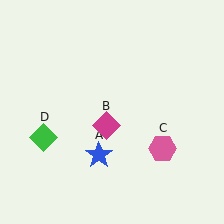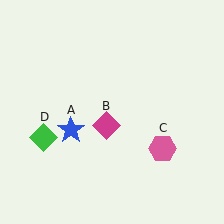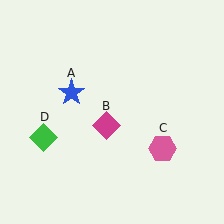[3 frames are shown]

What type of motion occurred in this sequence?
The blue star (object A) rotated clockwise around the center of the scene.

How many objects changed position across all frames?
1 object changed position: blue star (object A).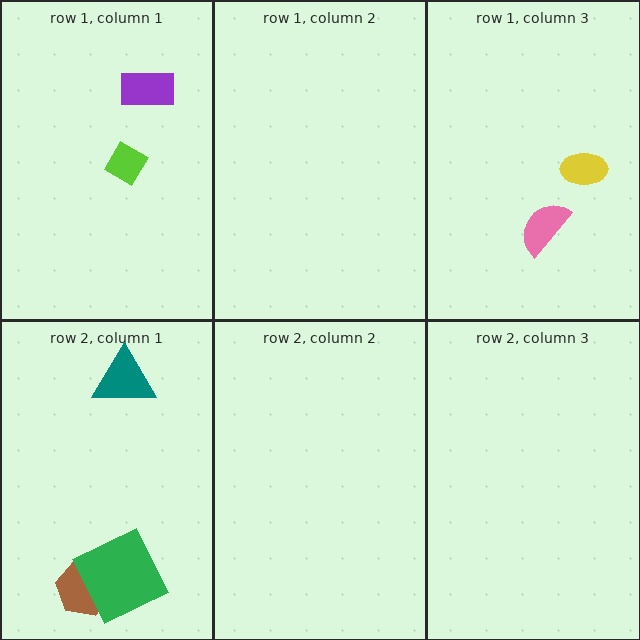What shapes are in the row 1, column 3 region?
The pink semicircle, the yellow ellipse.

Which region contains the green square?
The row 2, column 1 region.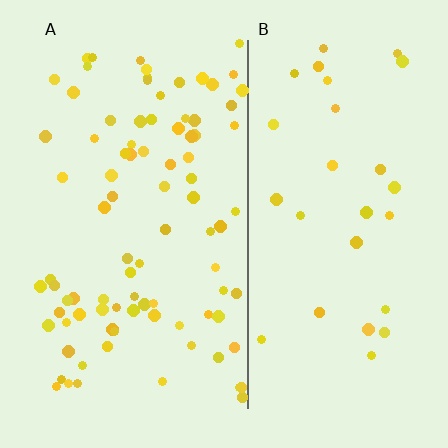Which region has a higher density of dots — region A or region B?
A (the left).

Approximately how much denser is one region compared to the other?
Approximately 3.0× — region A over region B.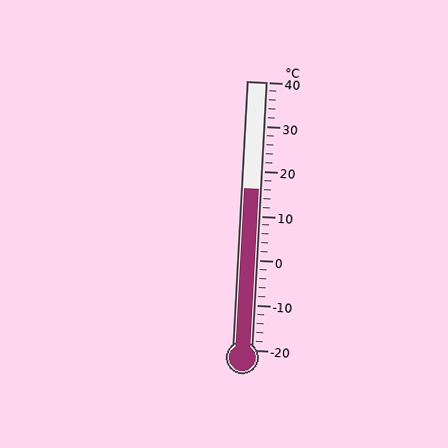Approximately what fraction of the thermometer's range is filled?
The thermometer is filled to approximately 60% of its range.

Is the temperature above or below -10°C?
The temperature is above -10°C.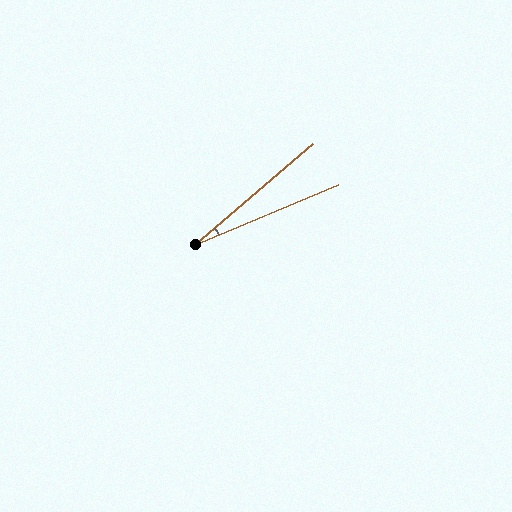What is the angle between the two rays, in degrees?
Approximately 18 degrees.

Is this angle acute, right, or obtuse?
It is acute.